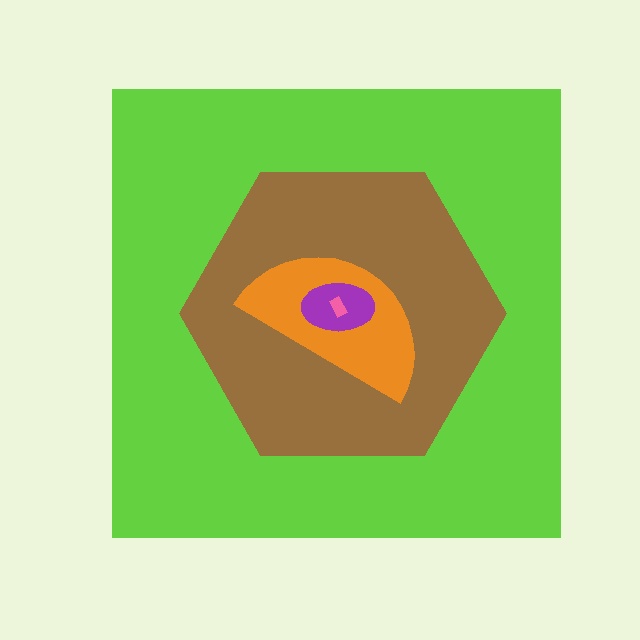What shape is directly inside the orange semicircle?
The purple ellipse.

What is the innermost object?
The pink rectangle.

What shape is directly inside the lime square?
The brown hexagon.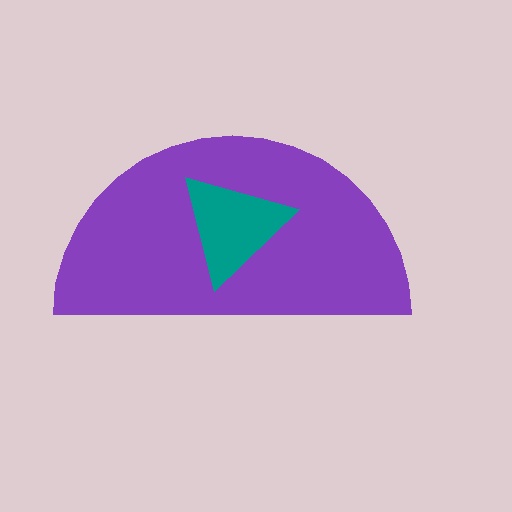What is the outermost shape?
The purple semicircle.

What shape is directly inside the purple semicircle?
The teal triangle.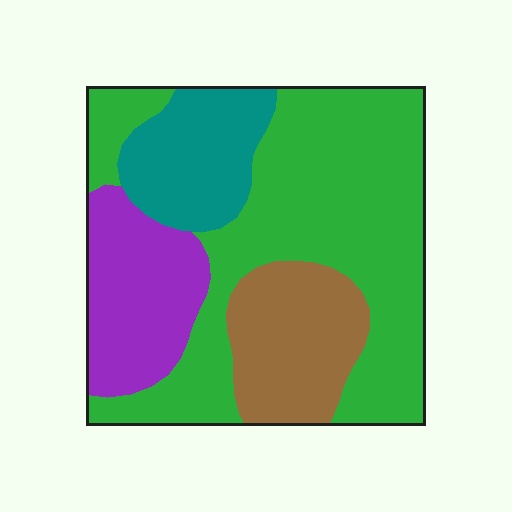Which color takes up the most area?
Green, at roughly 50%.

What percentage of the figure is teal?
Teal covers about 15% of the figure.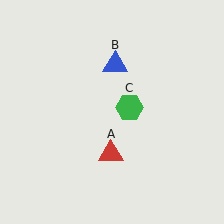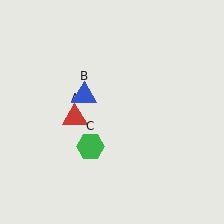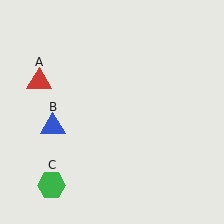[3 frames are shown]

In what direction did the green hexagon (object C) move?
The green hexagon (object C) moved down and to the left.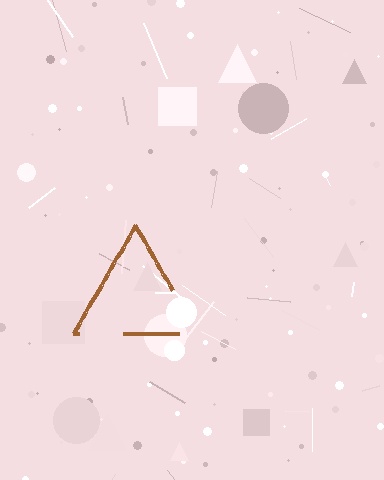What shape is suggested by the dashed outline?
The dashed outline suggests a triangle.